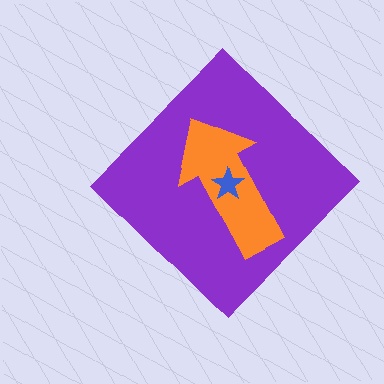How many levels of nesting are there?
3.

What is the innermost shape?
The blue star.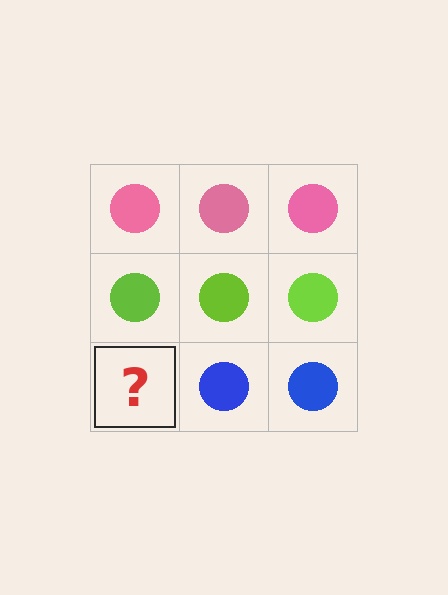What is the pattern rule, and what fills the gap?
The rule is that each row has a consistent color. The gap should be filled with a blue circle.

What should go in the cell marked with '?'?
The missing cell should contain a blue circle.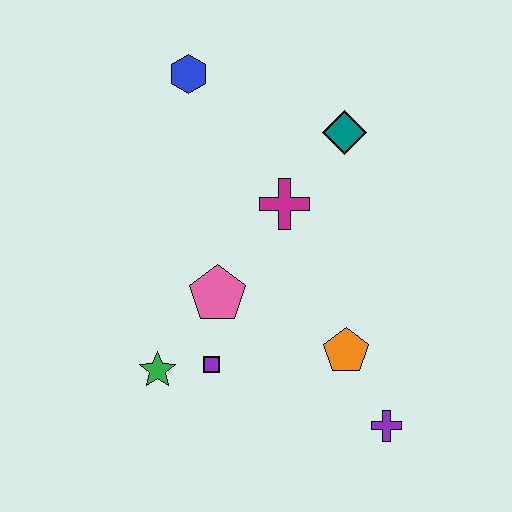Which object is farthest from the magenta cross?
The purple cross is farthest from the magenta cross.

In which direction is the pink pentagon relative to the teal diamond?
The pink pentagon is below the teal diamond.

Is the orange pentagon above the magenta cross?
No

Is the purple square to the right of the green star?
Yes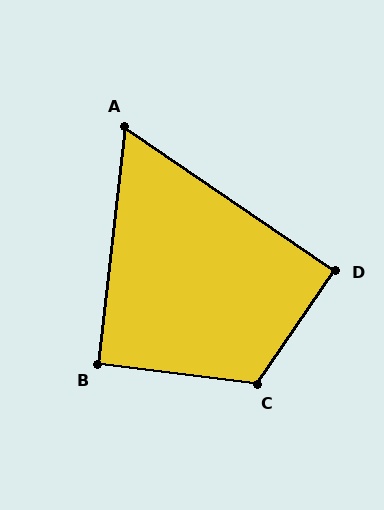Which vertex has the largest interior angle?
C, at approximately 118 degrees.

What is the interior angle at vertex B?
Approximately 90 degrees (approximately right).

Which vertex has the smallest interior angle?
A, at approximately 62 degrees.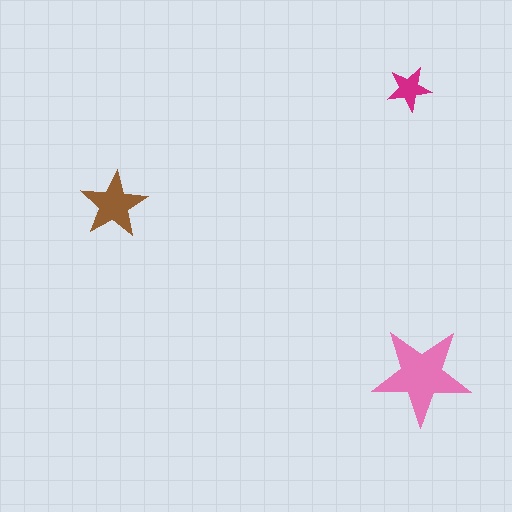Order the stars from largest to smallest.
the pink one, the brown one, the magenta one.